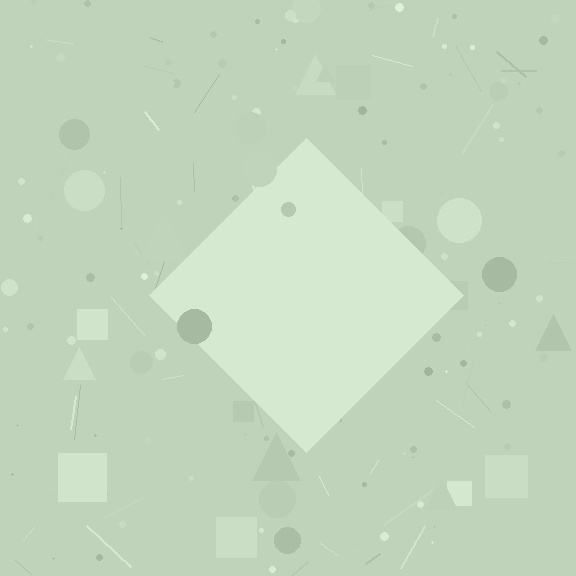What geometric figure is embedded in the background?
A diamond is embedded in the background.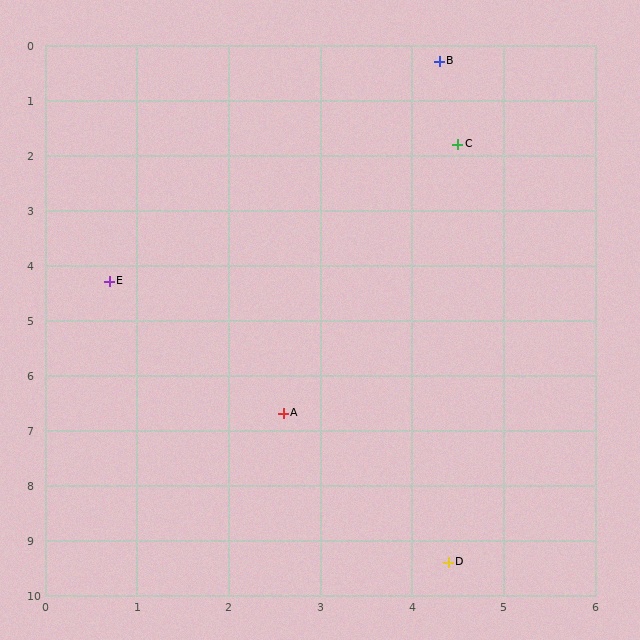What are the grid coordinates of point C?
Point C is at approximately (4.5, 1.8).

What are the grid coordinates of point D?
Point D is at approximately (4.4, 9.4).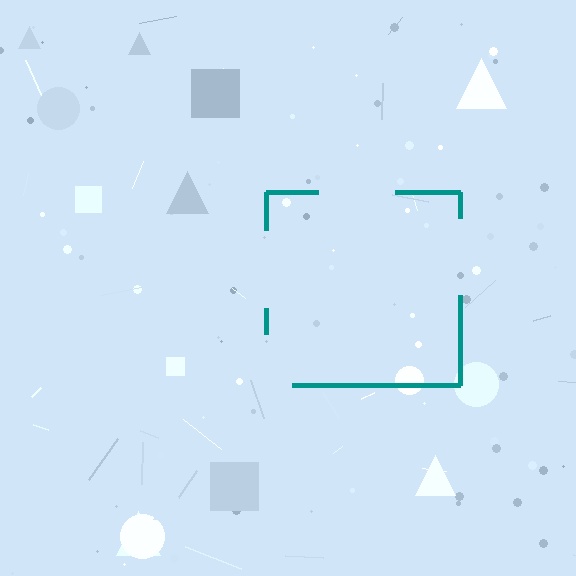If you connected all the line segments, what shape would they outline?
They would outline a square.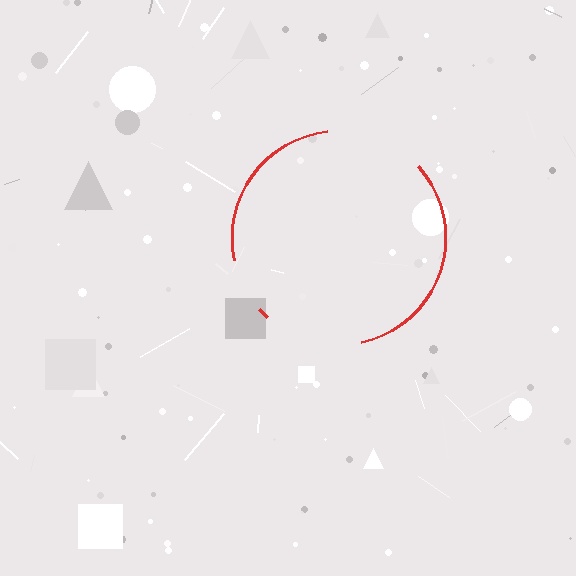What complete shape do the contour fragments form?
The contour fragments form a circle.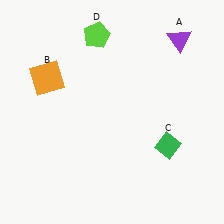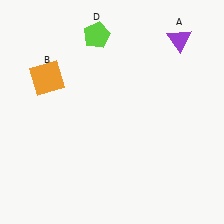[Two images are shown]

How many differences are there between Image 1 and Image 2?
There is 1 difference between the two images.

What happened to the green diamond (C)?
The green diamond (C) was removed in Image 2. It was in the bottom-right area of Image 1.